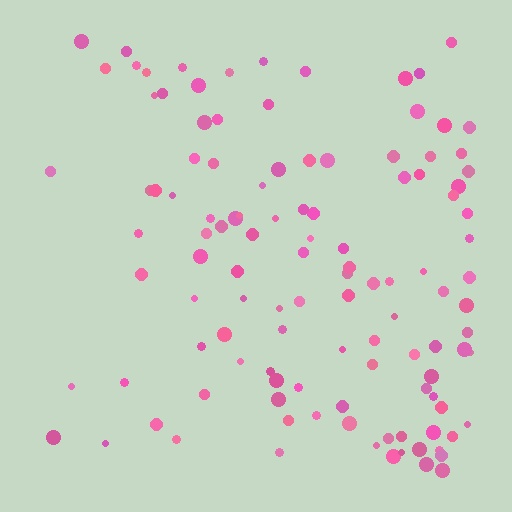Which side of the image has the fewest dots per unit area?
The left.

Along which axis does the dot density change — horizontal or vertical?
Horizontal.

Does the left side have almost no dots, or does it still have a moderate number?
Still a moderate number, just noticeably fewer than the right.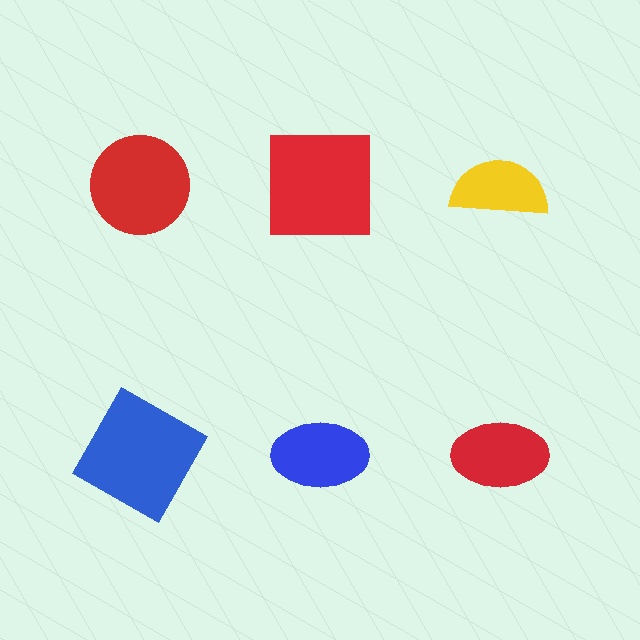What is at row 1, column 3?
A yellow semicircle.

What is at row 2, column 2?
A blue ellipse.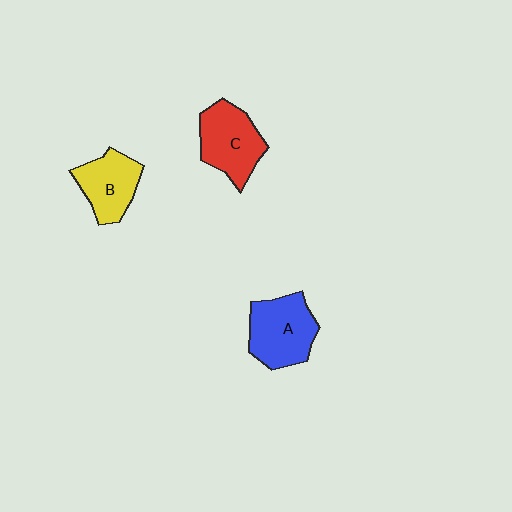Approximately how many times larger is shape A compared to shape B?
Approximately 1.2 times.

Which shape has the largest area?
Shape A (blue).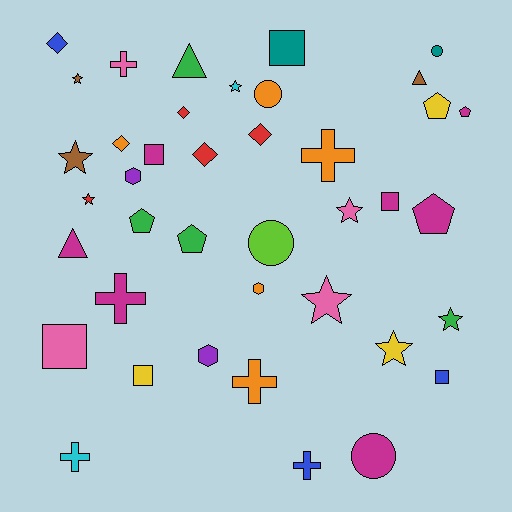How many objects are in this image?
There are 40 objects.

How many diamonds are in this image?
There are 5 diamonds.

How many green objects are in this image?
There are 4 green objects.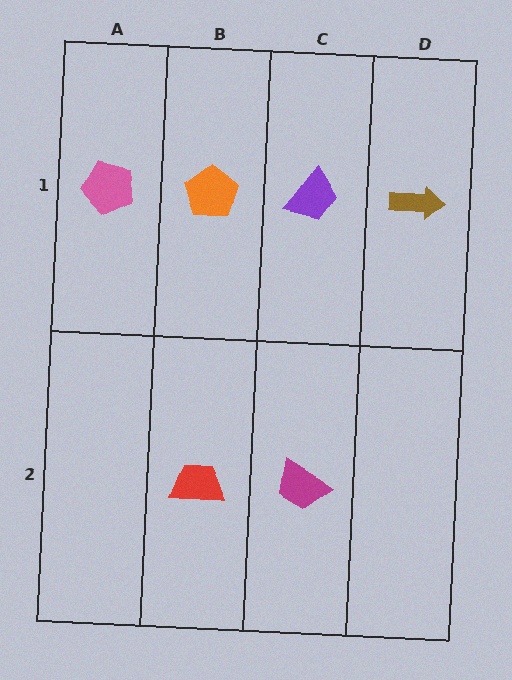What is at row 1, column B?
An orange pentagon.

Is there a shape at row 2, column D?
No, that cell is empty.